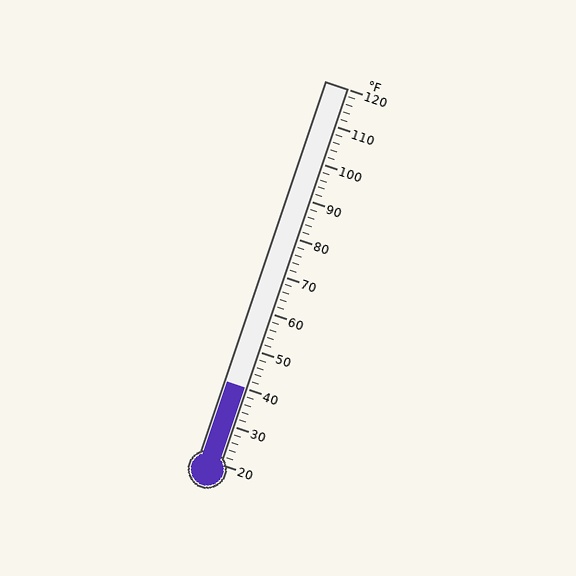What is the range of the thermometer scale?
The thermometer scale ranges from 20°F to 120°F.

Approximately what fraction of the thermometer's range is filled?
The thermometer is filled to approximately 20% of its range.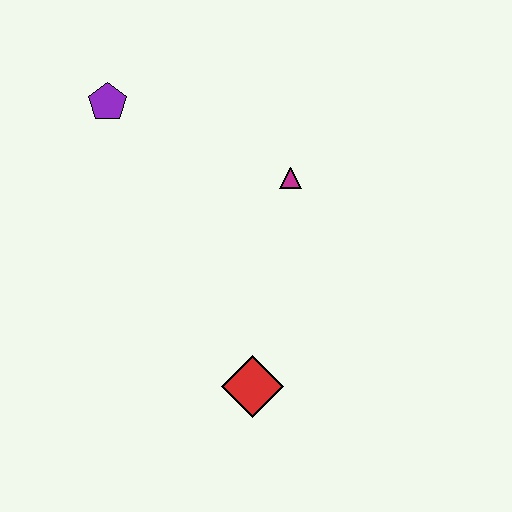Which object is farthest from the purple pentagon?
The red diamond is farthest from the purple pentagon.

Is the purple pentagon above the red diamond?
Yes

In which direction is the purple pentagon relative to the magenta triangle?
The purple pentagon is to the left of the magenta triangle.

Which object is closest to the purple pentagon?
The magenta triangle is closest to the purple pentagon.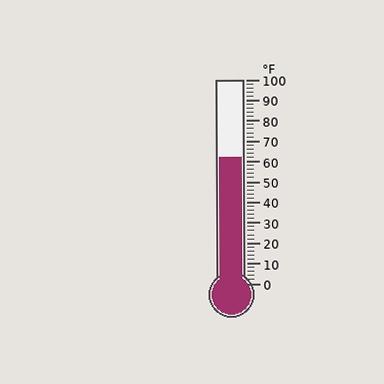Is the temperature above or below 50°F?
The temperature is above 50°F.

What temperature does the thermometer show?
The thermometer shows approximately 62°F.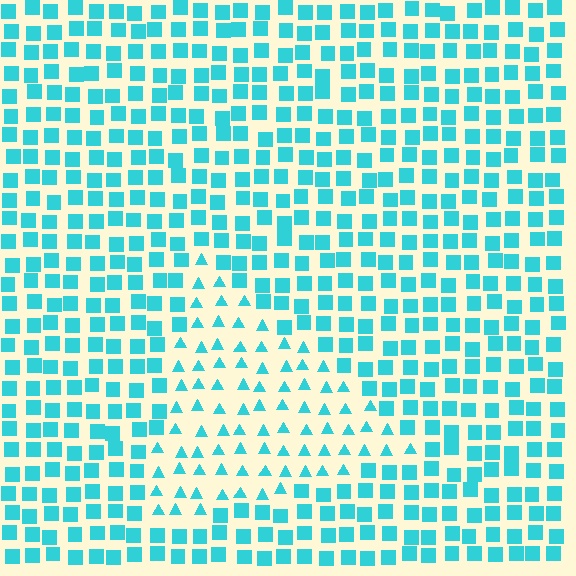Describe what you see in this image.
The image is filled with small cyan elements arranged in a uniform grid. A triangle-shaped region contains triangles, while the surrounding area contains squares. The boundary is defined purely by the change in element shape.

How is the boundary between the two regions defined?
The boundary is defined by a change in element shape: triangles inside vs. squares outside. All elements share the same color and spacing.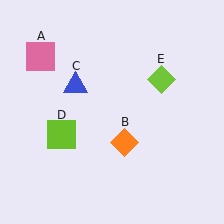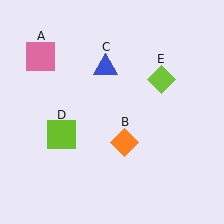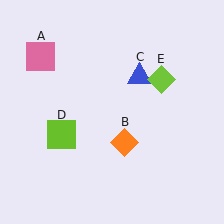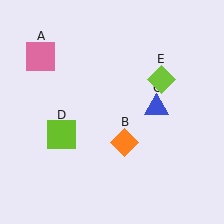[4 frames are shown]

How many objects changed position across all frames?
1 object changed position: blue triangle (object C).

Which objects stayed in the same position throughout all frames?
Pink square (object A) and orange diamond (object B) and lime square (object D) and lime diamond (object E) remained stationary.